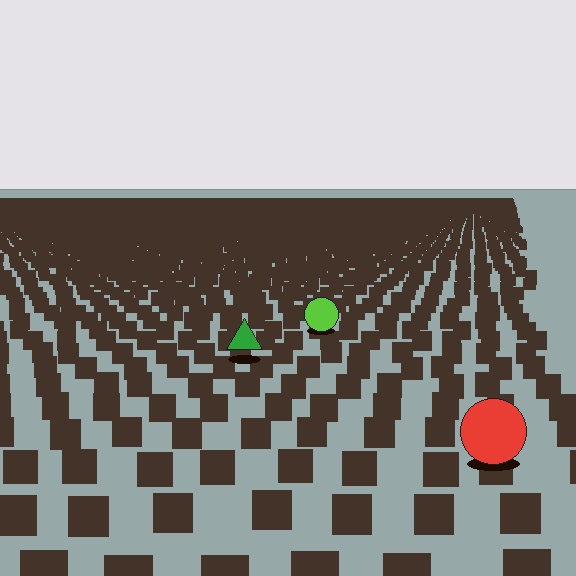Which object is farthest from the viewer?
The lime circle is farthest from the viewer. It appears smaller and the ground texture around it is denser.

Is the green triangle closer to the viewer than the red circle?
No. The red circle is closer — you can tell from the texture gradient: the ground texture is coarser near it.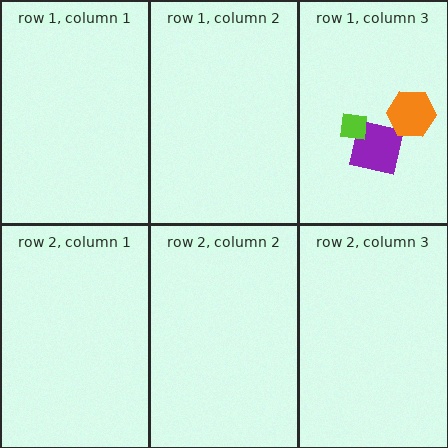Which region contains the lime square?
The row 1, column 3 region.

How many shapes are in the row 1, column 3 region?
3.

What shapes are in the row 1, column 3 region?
The purple square, the lime square, the orange hexagon.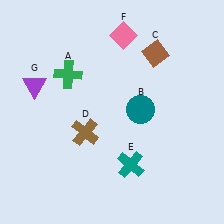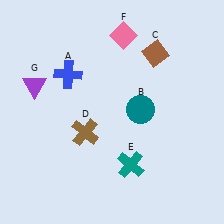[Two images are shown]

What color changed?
The cross (A) changed from green in Image 1 to blue in Image 2.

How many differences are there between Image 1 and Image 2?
There is 1 difference between the two images.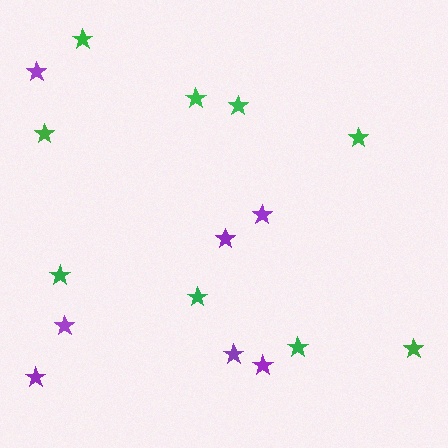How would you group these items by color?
There are 2 groups: one group of purple stars (7) and one group of green stars (9).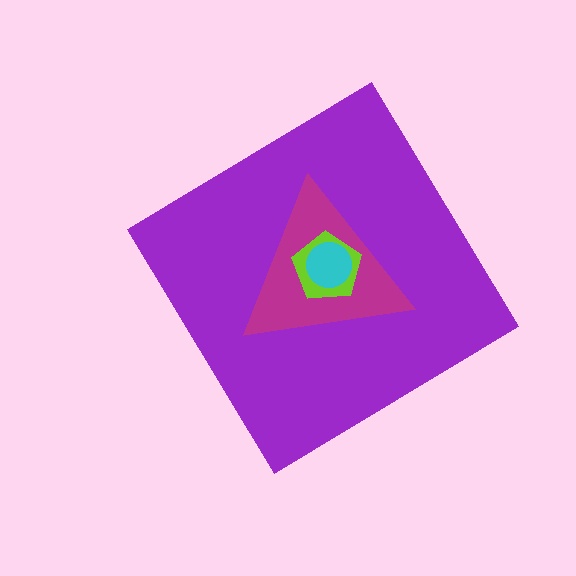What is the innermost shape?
The cyan circle.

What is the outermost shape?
The purple diamond.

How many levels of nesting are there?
4.